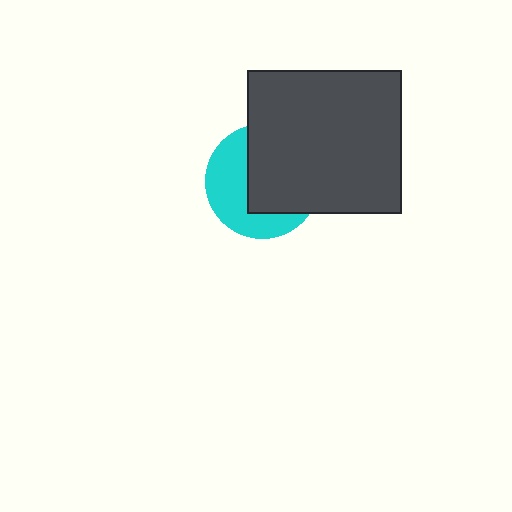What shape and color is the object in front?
The object in front is a dark gray rectangle.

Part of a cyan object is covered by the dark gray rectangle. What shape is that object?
It is a circle.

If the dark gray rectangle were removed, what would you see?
You would see the complete cyan circle.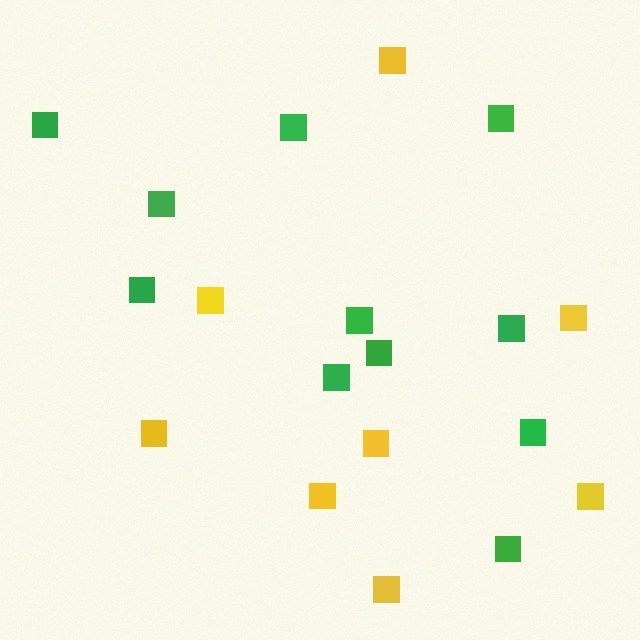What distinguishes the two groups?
There are 2 groups: one group of green squares (11) and one group of yellow squares (8).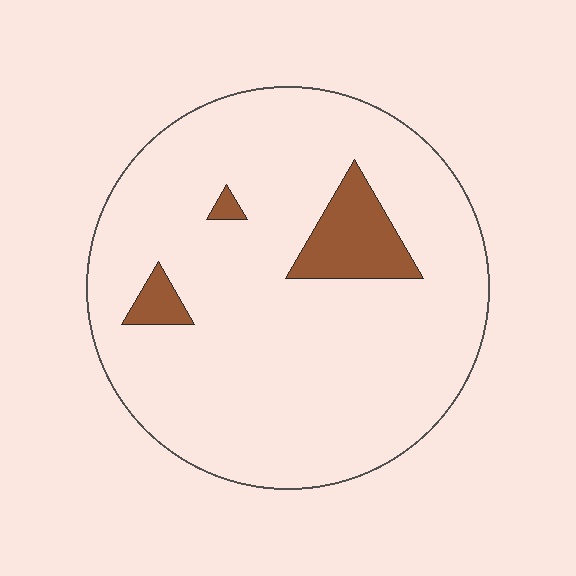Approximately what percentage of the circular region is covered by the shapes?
Approximately 10%.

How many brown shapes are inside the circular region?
3.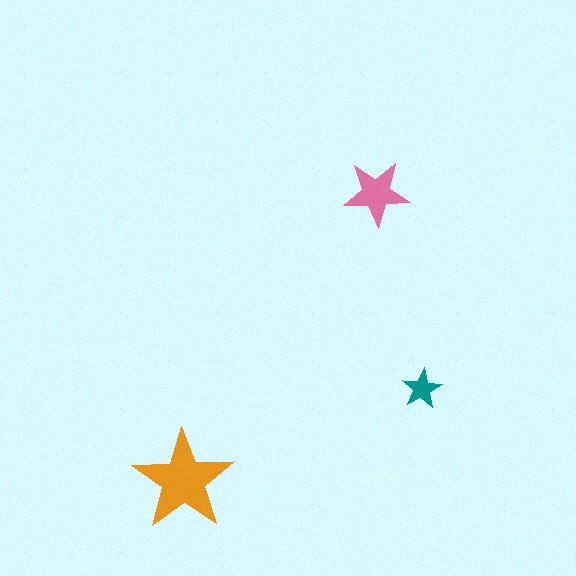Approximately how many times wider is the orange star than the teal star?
About 2.5 times wider.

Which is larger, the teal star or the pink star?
The pink one.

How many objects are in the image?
There are 3 objects in the image.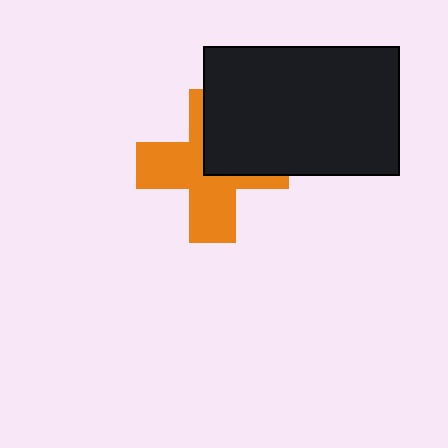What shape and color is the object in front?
The object in front is a black rectangle.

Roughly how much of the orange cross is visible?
About half of it is visible (roughly 63%).